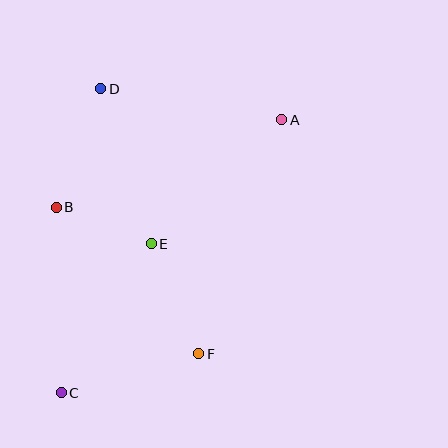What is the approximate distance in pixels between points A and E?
The distance between A and E is approximately 180 pixels.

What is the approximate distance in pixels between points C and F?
The distance between C and F is approximately 143 pixels.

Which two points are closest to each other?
Points B and E are closest to each other.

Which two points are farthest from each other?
Points A and C are farthest from each other.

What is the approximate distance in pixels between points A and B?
The distance between A and B is approximately 242 pixels.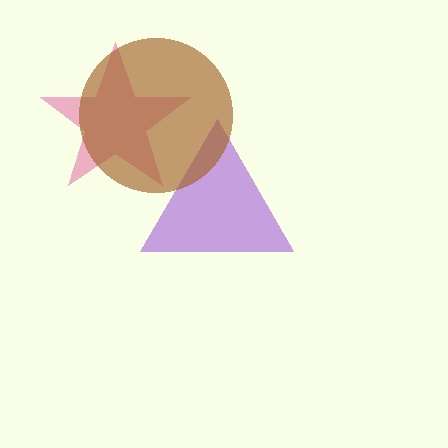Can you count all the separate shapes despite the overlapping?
Yes, there are 3 separate shapes.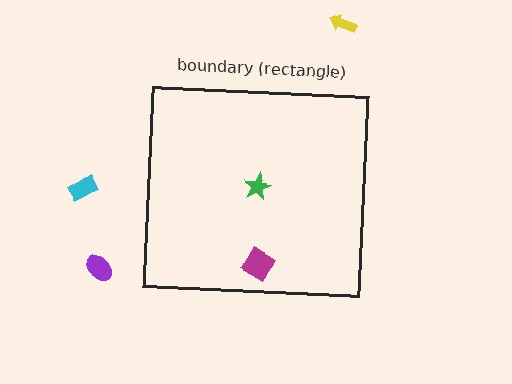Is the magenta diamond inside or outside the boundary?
Inside.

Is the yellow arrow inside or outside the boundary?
Outside.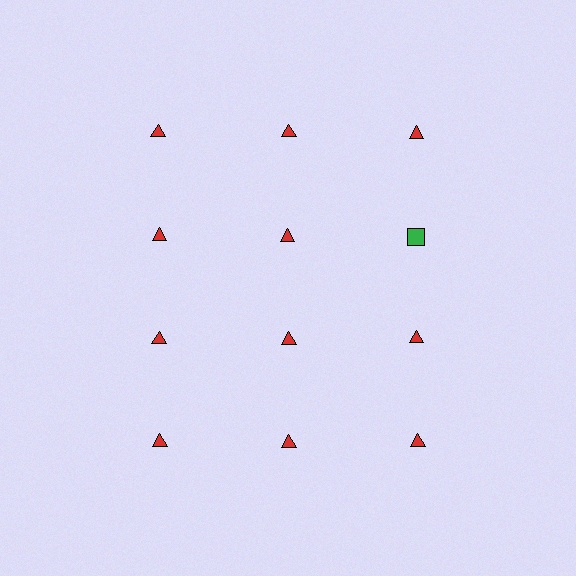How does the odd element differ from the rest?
It differs in both color (green instead of red) and shape (square instead of triangle).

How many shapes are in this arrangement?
There are 12 shapes arranged in a grid pattern.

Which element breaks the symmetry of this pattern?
The green square in the second row, center column breaks the symmetry. All other shapes are red triangles.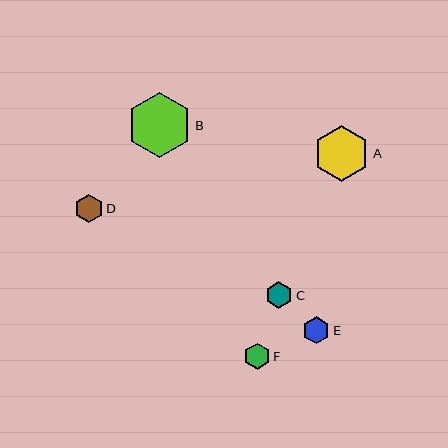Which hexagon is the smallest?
Hexagon F is the smallest with a size of approximately 26 pixels.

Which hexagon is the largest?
Hexagon B is the largest with a size of approximately 65 pixels.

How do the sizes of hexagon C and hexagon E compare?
Hexagon C and hexagon E are approximately the same size.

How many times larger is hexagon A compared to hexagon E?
Hexagon A is approximately 2.0 times the size of hexagon E.